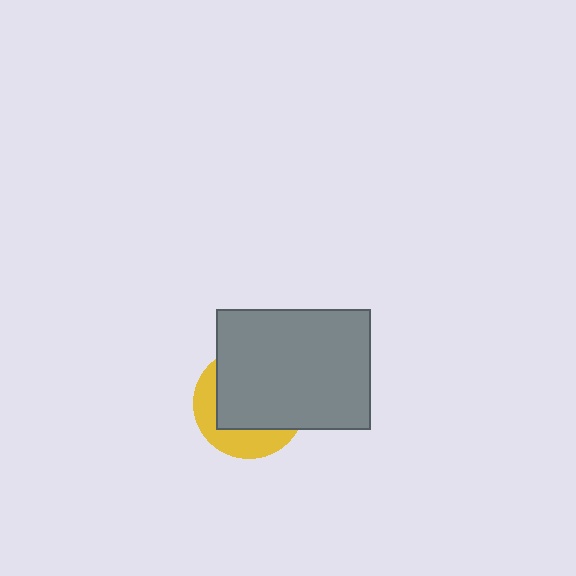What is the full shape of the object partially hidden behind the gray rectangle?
The partially hidden object is a yellow circle.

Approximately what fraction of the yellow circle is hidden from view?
Roughly 66% of the yellow circle is hidden behind the gray rectangle.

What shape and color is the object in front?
The object in front is a gray rectangle.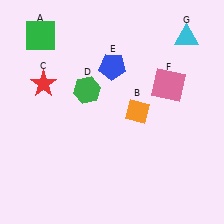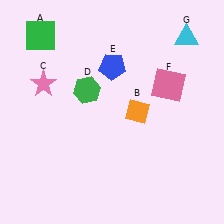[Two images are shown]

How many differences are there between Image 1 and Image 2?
There is 1 difference between the two images.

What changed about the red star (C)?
In Image 1, C is red. In Image 2, it changed to pink.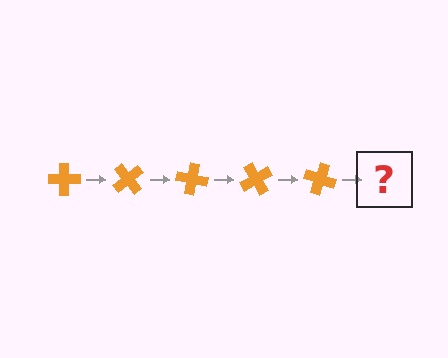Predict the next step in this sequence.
The next step is an orange cross rotated 250 degrees.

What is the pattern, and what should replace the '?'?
The pattern is that the cross rotates 50 degrees each step. The '?' should be an orange cross rotated 250 degrees.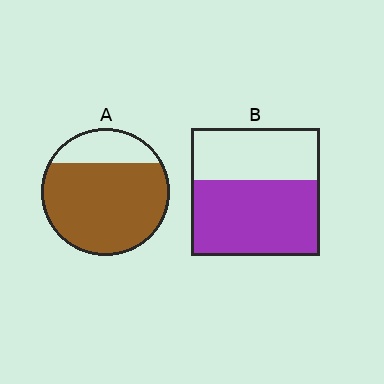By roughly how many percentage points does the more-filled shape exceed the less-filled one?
By roughly 20 percentage points (A over B).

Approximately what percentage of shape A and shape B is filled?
A is approximately 80% and B is approximately 60%.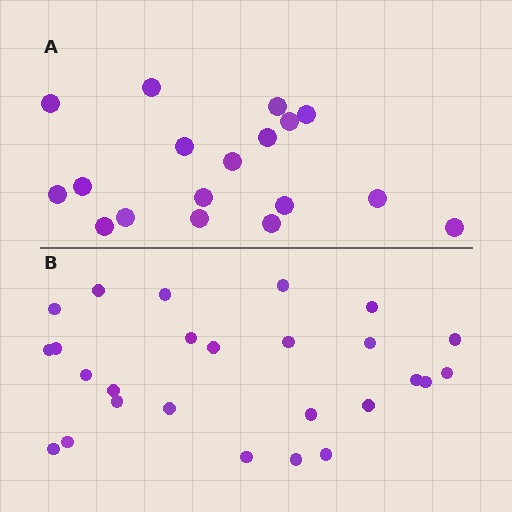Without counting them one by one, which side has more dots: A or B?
Region B (the bottom region) has more dots.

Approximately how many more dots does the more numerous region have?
Region B has roughly 8 or so more dots than region A.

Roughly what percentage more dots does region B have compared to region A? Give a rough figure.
About 45% more.